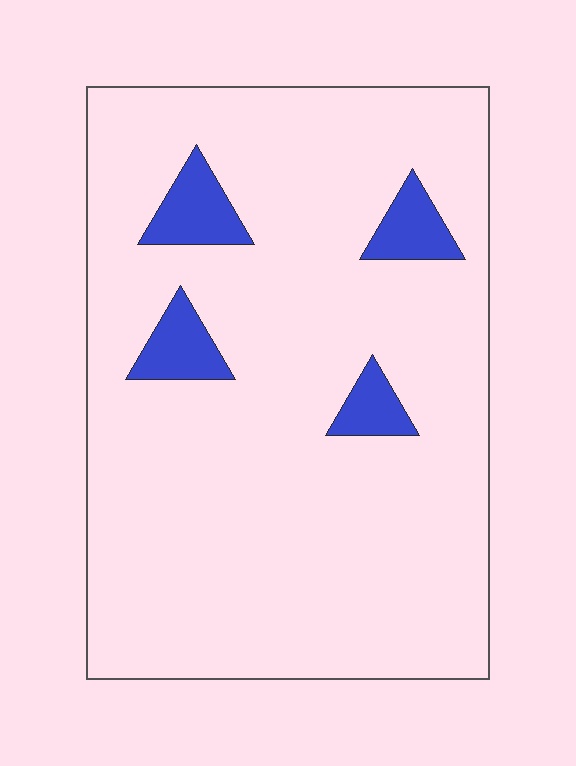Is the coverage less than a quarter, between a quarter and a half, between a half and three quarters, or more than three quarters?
Less than a quarter.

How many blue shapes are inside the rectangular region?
4.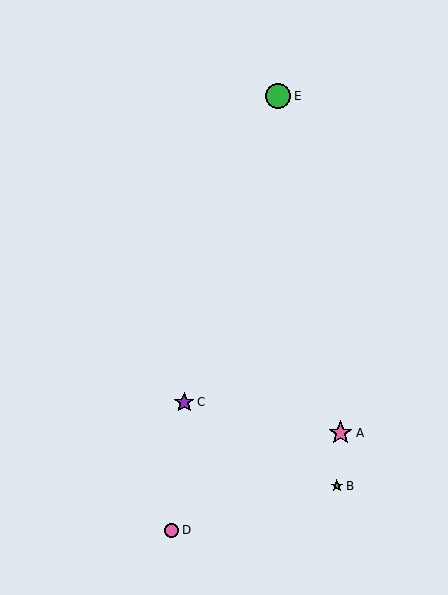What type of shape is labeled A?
Shape A is a pink star.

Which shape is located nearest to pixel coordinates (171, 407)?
The purple star (labeled C) at (184, 402) is nearest to that location.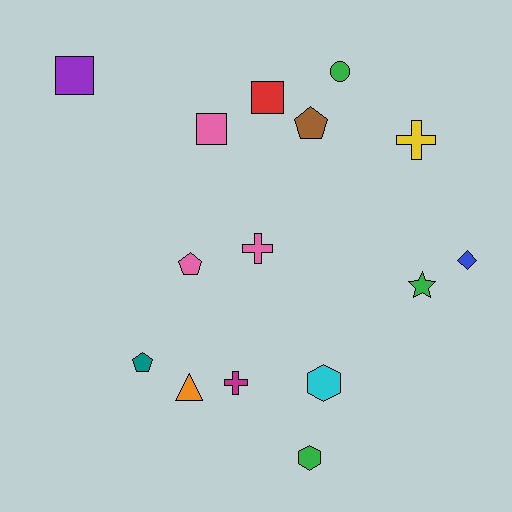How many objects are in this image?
There are 15 objects.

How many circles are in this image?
There is 1 circle.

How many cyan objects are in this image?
There is 1 cyan object.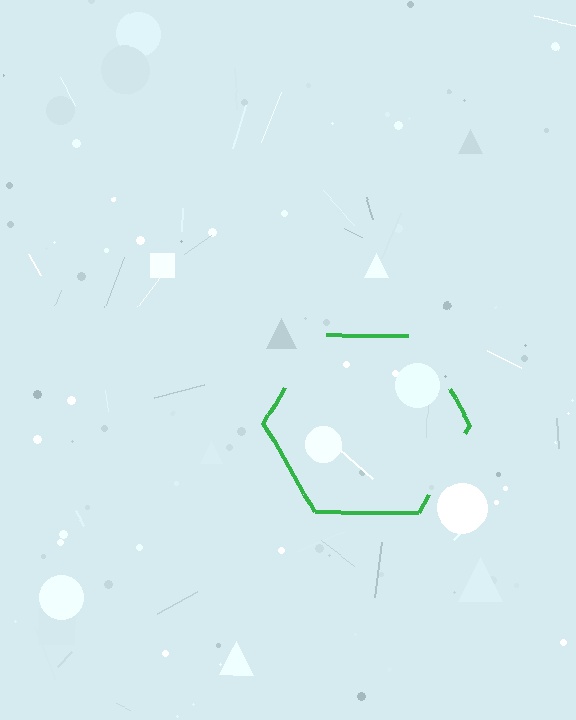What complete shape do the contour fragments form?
The contour fragments form a hexagon.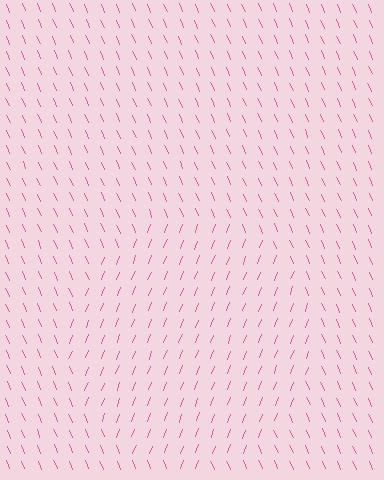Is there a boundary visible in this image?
Yes, there is a texture boundary formed by a change in line orientation.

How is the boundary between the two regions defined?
The boundary is defined purely by a change in line orientation (approximately 45 degrees difference). All lines are the same color and thickness.